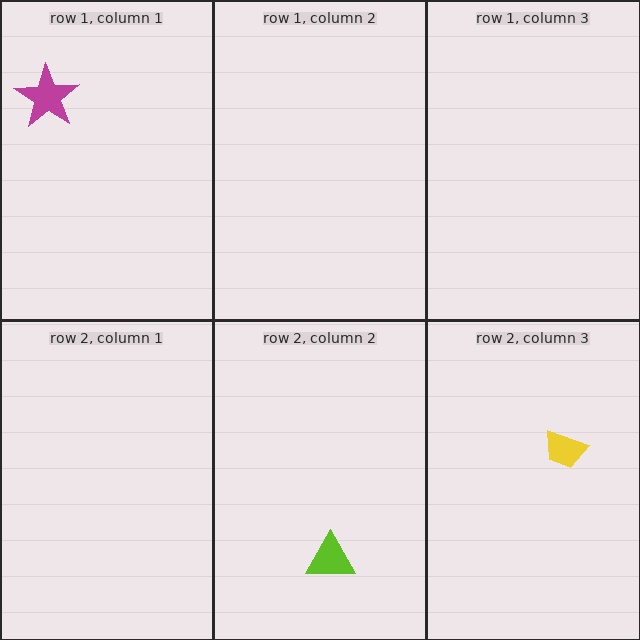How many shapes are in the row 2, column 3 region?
1.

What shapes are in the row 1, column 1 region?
The magenta star.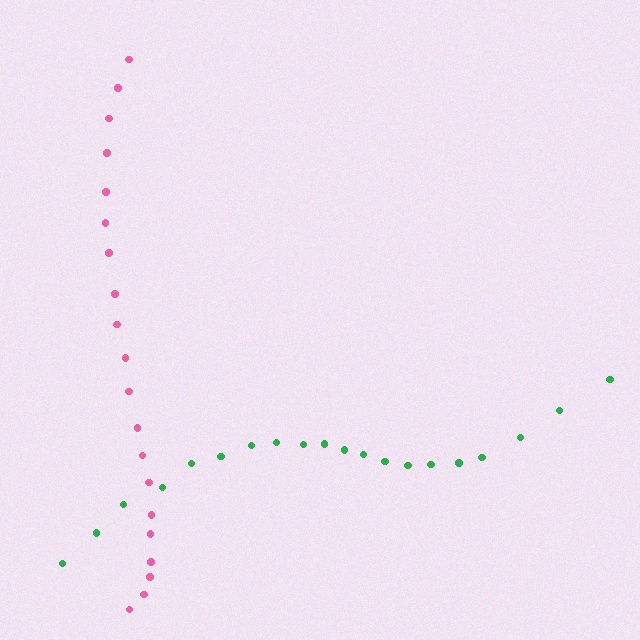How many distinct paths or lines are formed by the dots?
There are 2 distinct paths.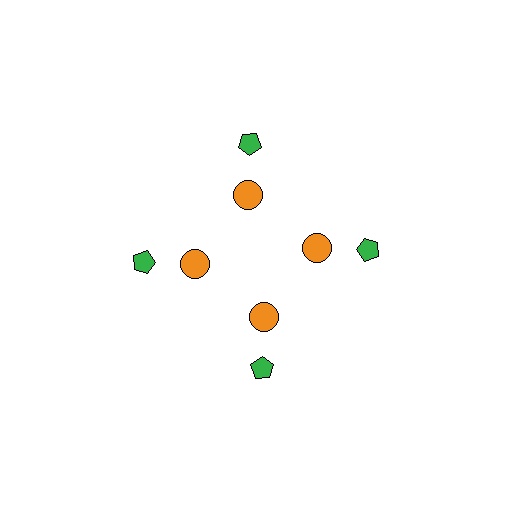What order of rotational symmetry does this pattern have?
This pattern has 4-fold rotational symmetry.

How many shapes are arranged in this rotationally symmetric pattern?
There are 8 shapes, arranged in 4 groups of 2.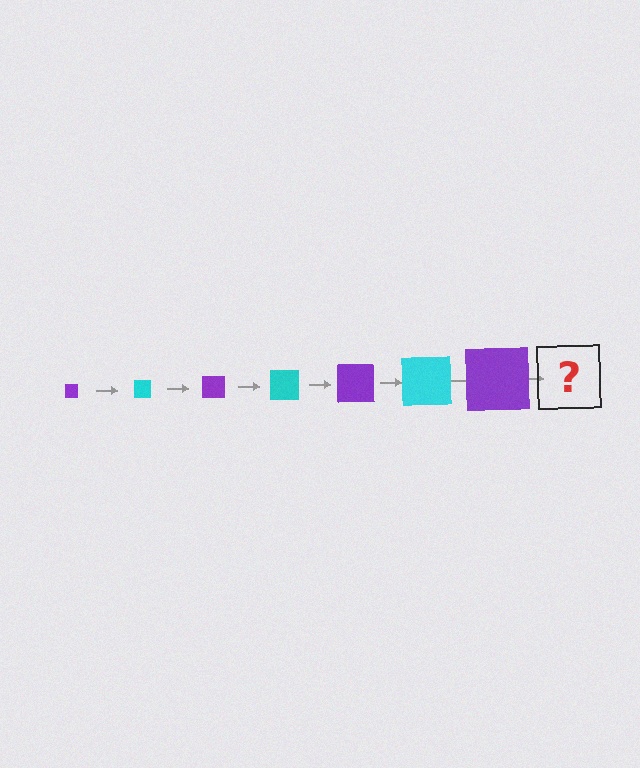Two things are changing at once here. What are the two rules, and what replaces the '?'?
The two rules are that the square grows larger each step and the color cycles through purple and cyan. The '?' should be a cyan square, larger than the previous one.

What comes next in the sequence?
The next element should be a cyan square, larger than the previous one.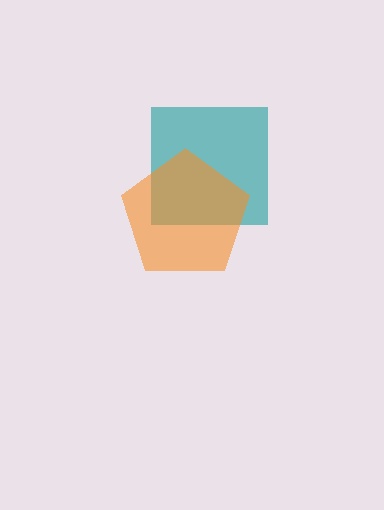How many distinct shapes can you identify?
There are 2 distinct shapes: a teal square, an orange pentagon.